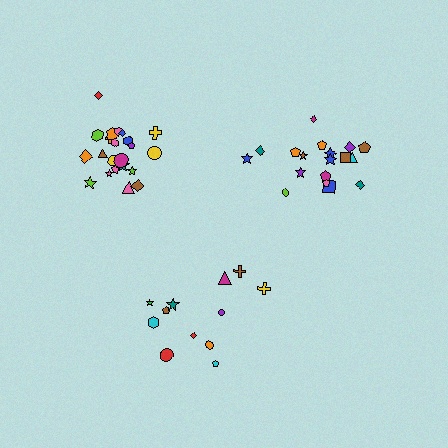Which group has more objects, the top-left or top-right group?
The top-left group.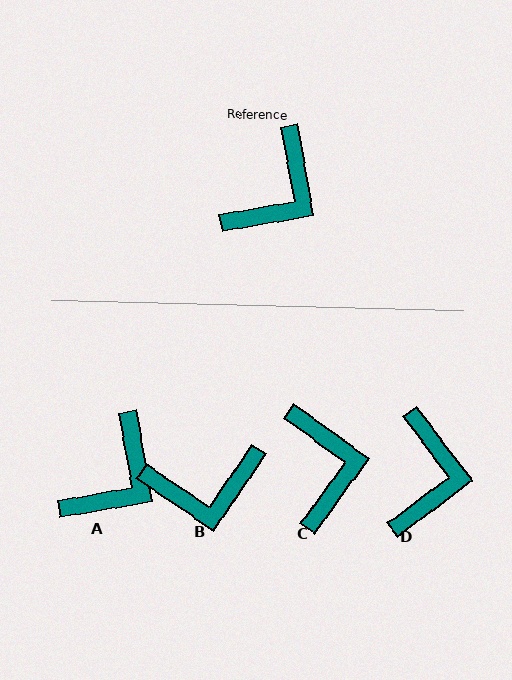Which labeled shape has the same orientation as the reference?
A.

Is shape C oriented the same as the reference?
No, it is off by about 44 degrees.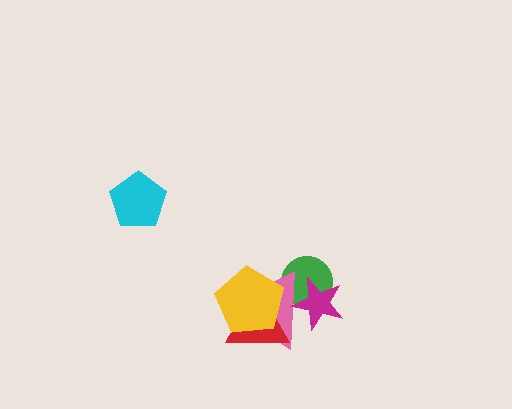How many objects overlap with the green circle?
2 objects overlap with the green circle.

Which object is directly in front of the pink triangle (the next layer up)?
The red triangle is directly in front of the pink triangle.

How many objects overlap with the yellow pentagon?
2 objects overlap with the yellow pentagon.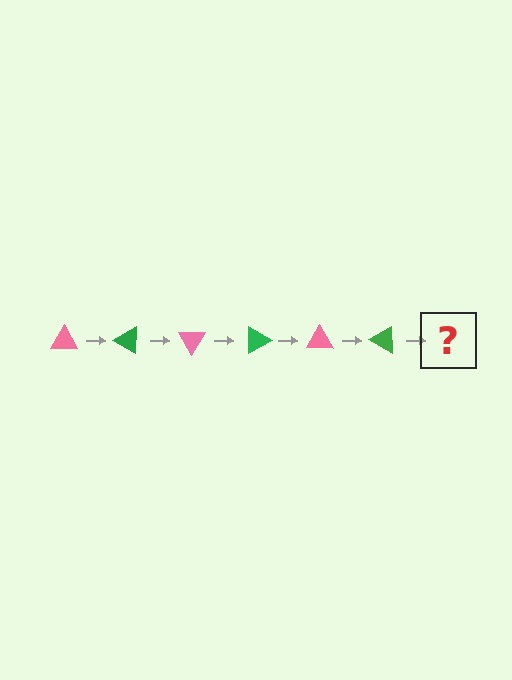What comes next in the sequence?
The next element should be a pink triangle, rotated 180 degrees from the start.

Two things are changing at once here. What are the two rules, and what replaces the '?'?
The two rules are that it rotates 30 degrees each step and the color cycles through pink and green. The '?' should be a pink triangle, rotated 180 degrees from the start.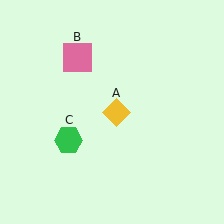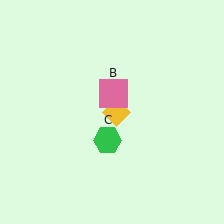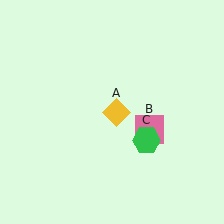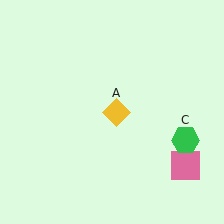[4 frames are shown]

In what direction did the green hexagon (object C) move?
The green hexagon (object C) moved right.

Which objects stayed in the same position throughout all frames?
Yellow diamond (object A) remained stationary.